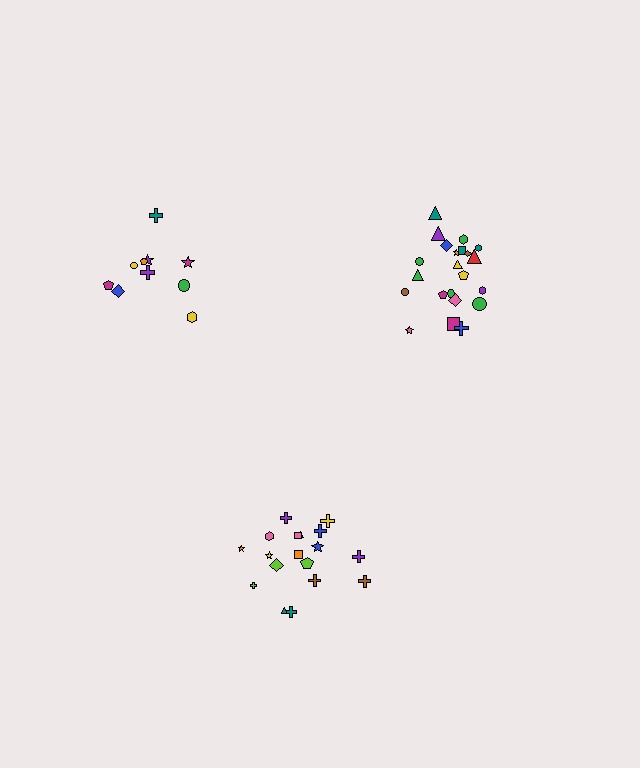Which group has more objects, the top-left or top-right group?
The top-right group.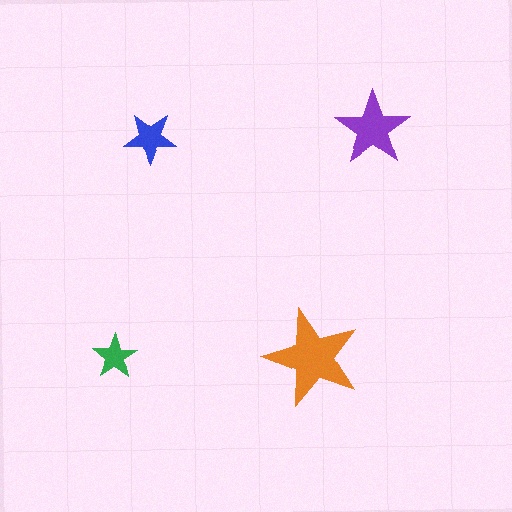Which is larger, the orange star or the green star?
The orange one.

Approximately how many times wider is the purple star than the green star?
About 1.5 times wider.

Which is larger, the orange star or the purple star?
The orange one.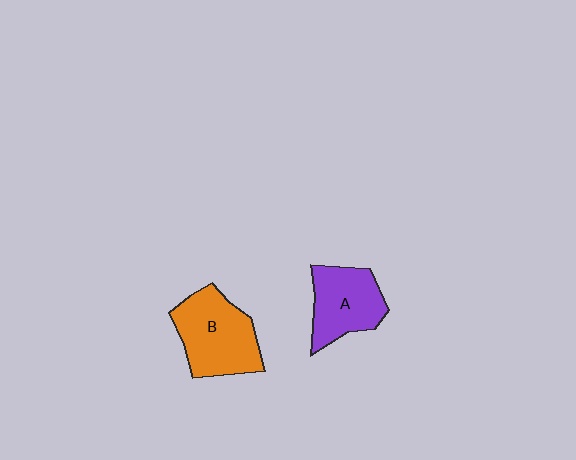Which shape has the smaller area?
Shape A (purple).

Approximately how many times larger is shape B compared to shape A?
Approximately 1.2 times.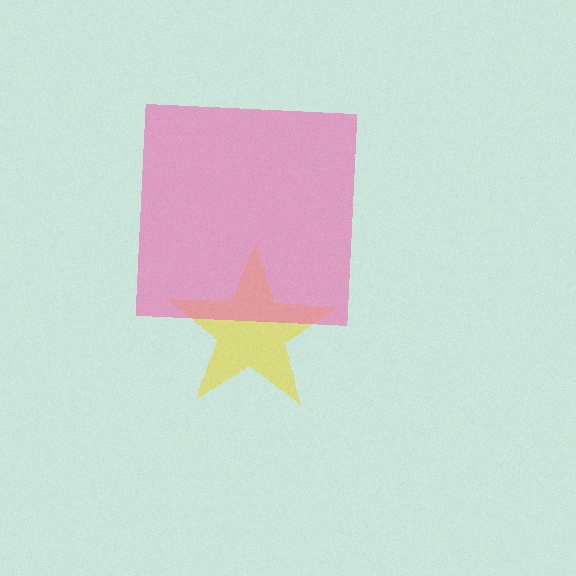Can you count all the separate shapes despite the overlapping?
Yes, there are 2 separate shapes.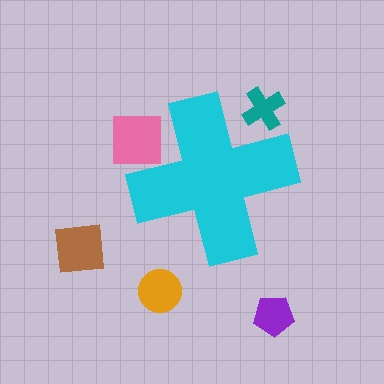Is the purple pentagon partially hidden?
No, the purple pentagon is fully visible.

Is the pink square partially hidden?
Yes, the pink square is partially hidden behind the cyan cross.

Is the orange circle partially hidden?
No, the orange circle is fully visible.